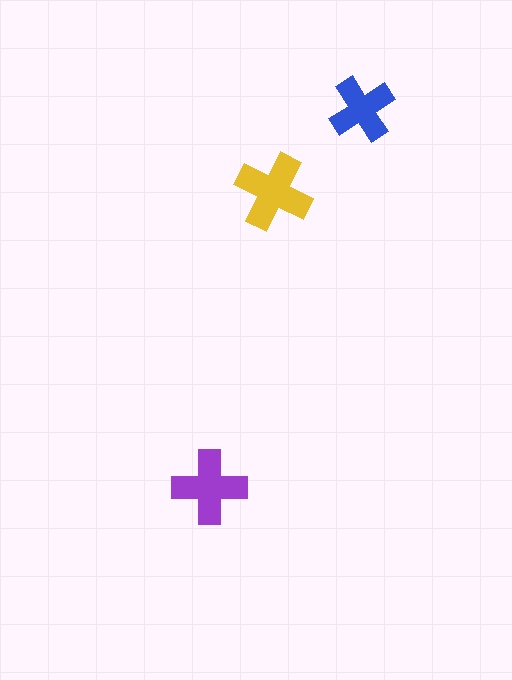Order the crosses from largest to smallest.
the yellow one, the purple one, the blue one.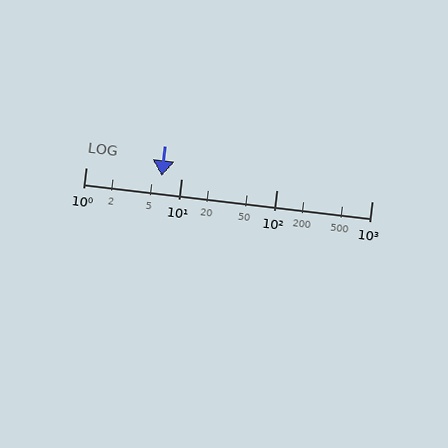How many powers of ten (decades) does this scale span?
The scale spans 3 decades, from 1 to 1000.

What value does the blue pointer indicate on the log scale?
The pointer indicates approximately 6.2.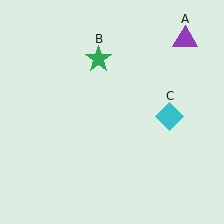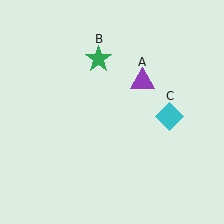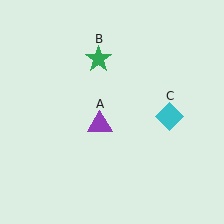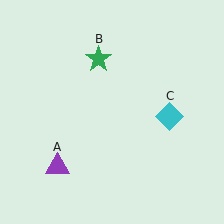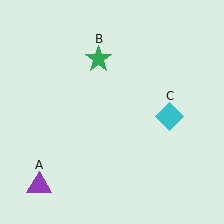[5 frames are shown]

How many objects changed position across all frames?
1 object changed position: purple triangle (object A).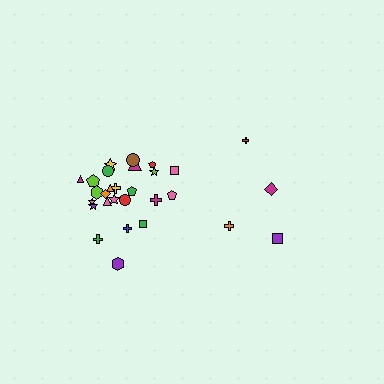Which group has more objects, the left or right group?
The left group.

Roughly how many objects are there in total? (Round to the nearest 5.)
Roughly 30 objects in total.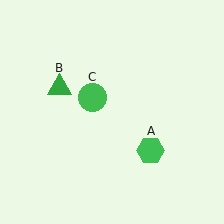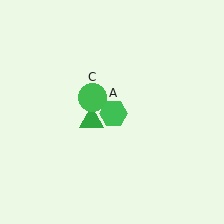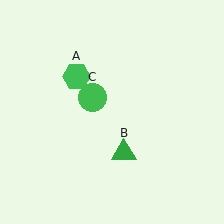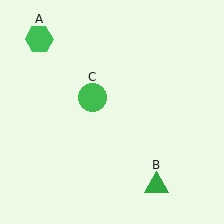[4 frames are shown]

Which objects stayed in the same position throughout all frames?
Green circle (object C) remained stationary.